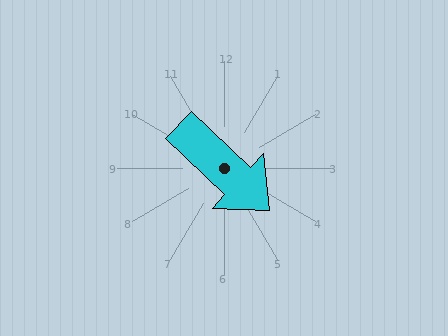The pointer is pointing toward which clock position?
Roughly 4 o'clock.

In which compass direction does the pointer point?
Southeast.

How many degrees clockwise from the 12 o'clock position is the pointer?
Approximately 133 degrees.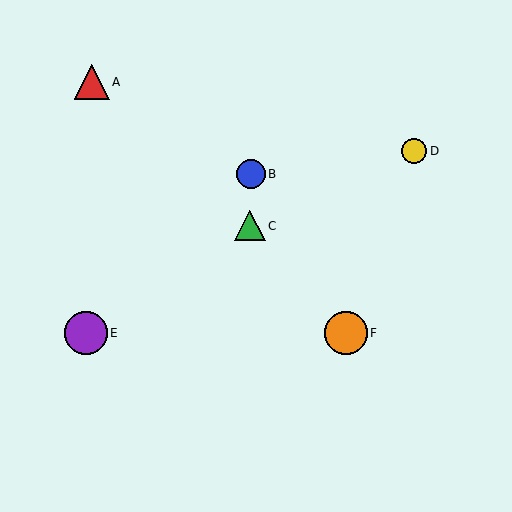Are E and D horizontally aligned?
No, E is at y≈333 and D is at y≈151.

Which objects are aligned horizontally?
Objects E, F are aligned horizontally.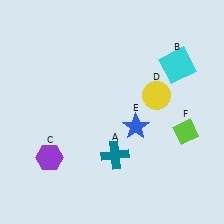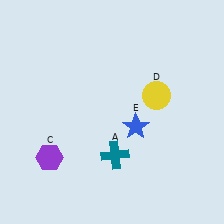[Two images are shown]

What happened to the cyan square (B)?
The cyan square (B) was removed in Image 2. It was in the top-right area of Image 1.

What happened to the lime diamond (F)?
The lime diamond (F) was removed in Image 2. It was in the bottom-right area of Image 1.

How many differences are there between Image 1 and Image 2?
There are 2 differences between the two images.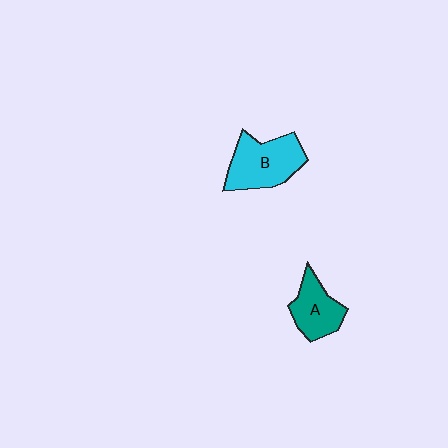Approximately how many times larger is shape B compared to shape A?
Approximately 1.4 times.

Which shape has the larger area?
Shape B (cyan).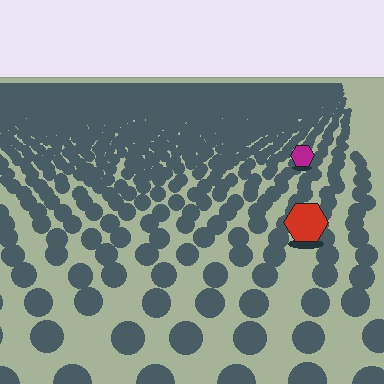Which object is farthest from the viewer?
The magenta hexagon is farthest from the viewer. It appears smaller and the ground texture around it is denser.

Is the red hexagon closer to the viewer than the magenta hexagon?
Yes. The red hexagon is closer — you can tell from the texture gradient: the ground texture is coarser near it.